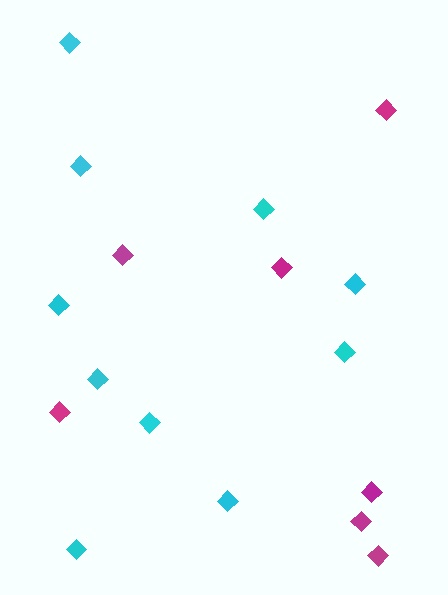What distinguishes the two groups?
There are 2 groups: one group of cyan diamonds (10) and one group of magenta diamonds (7).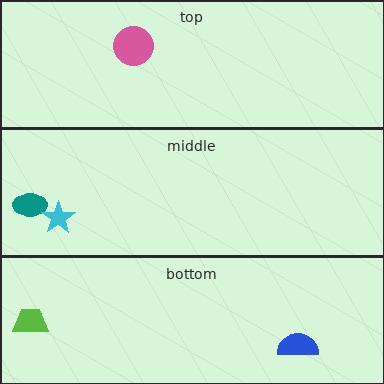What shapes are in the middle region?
The teal ellipse, the cyan star.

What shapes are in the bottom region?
The lime trapezoid, the blue semicircle.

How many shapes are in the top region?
1.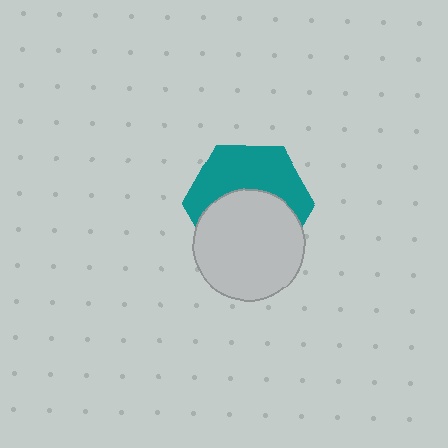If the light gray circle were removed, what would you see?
You would see the complete teal hexagon.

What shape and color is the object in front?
The object in front is a light gray circle.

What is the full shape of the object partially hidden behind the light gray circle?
The partially hidden object is a teal hexagon.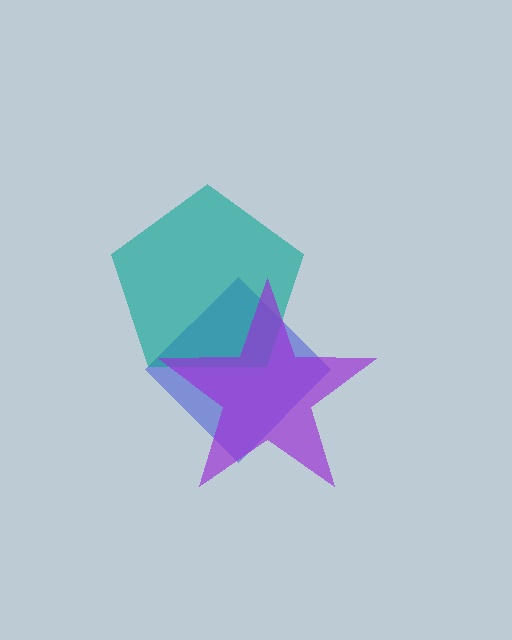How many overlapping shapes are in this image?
There are 3 overlapping shapes in the image.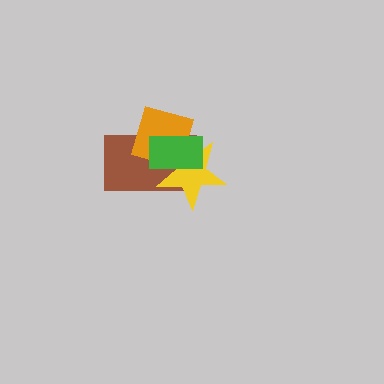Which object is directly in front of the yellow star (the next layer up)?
The orange diamond is directly in front of the yellow star.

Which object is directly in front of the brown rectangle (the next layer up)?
The yellow star is directly in front of the brown rectangle.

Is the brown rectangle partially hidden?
Yes, it is partially covered by another shape.